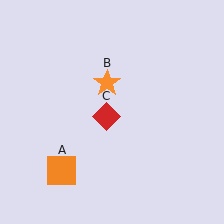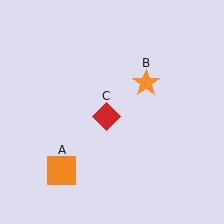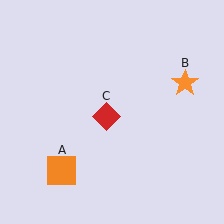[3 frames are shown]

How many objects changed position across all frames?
1 object changed position: orange star (object B).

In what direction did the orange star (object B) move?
The orange star (object B) moved right.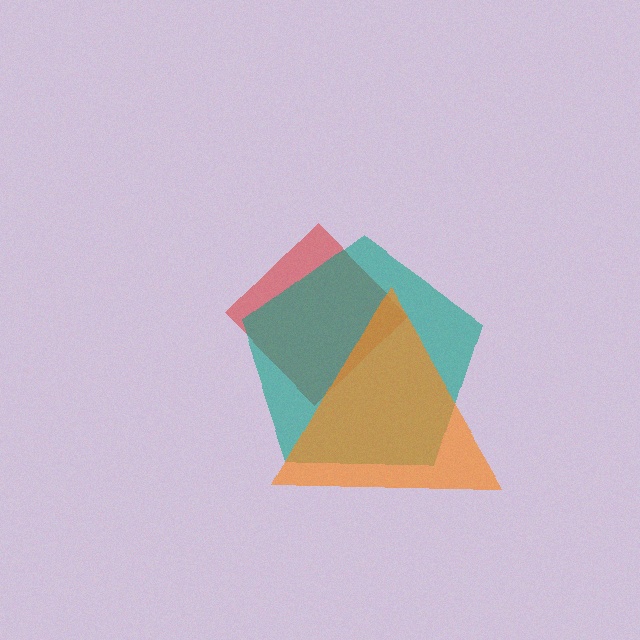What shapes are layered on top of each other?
The layered shapes are: a red diamond, a teal pentagon, an orange triangle.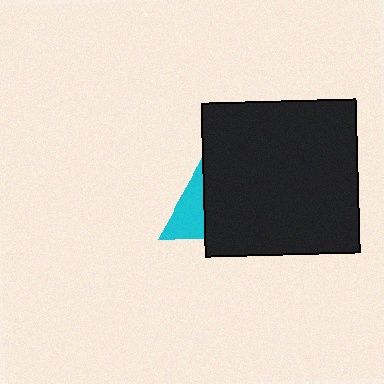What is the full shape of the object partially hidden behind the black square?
The partially hidden object is a cyan triangle.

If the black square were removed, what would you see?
You would see the complete cyan triangle.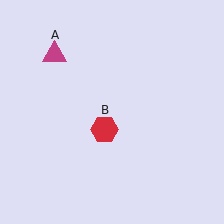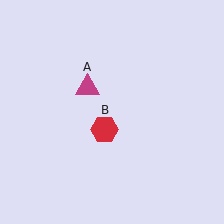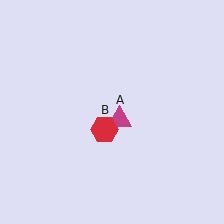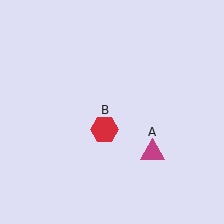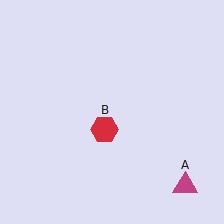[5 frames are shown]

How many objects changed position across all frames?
1 object changed position: magenta triangle (object A).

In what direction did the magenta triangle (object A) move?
The magenta triangle (object A) moved down and to the right.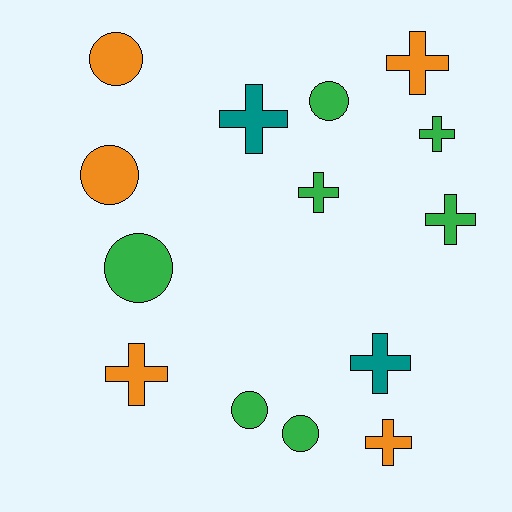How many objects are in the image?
There are 14 objects.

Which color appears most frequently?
Green, with 7 objects.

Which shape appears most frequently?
Cross, with 8 objects.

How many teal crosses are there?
There are 2 teal crosses.